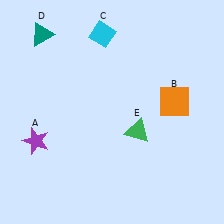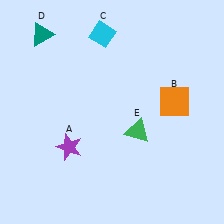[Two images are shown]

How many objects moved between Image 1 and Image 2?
1 object moved between the two images.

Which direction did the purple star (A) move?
The purple star (A) moved right.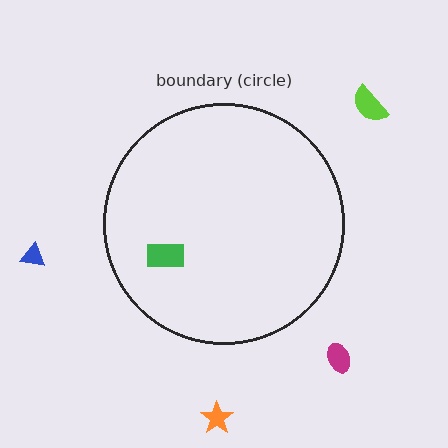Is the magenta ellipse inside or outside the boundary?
Outside.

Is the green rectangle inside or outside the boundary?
Inside.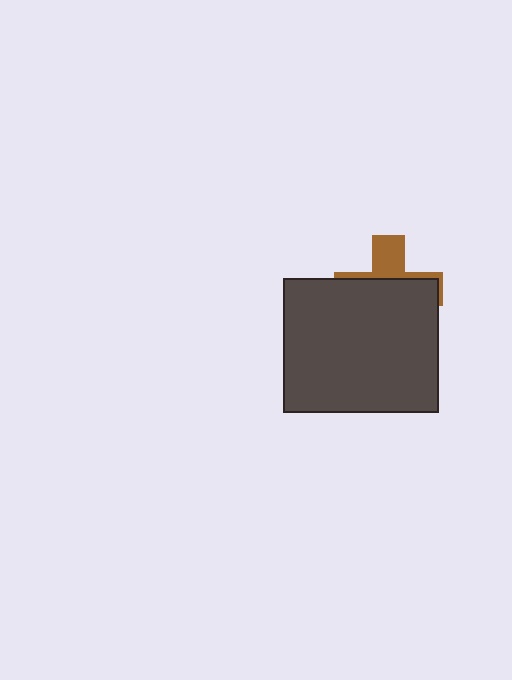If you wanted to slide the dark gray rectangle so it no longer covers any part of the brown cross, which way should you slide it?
Slide it down — that is the most direct way to separate the two shapes.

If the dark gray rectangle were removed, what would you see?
You would see the complete brown cross.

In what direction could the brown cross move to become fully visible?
The brown cross could move up. That would shift it out from behind the dark gray rectangle entirely.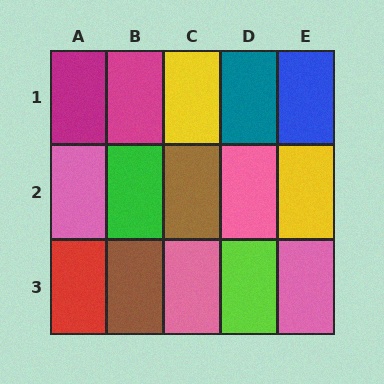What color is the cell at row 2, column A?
Pink.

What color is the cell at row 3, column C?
Pink.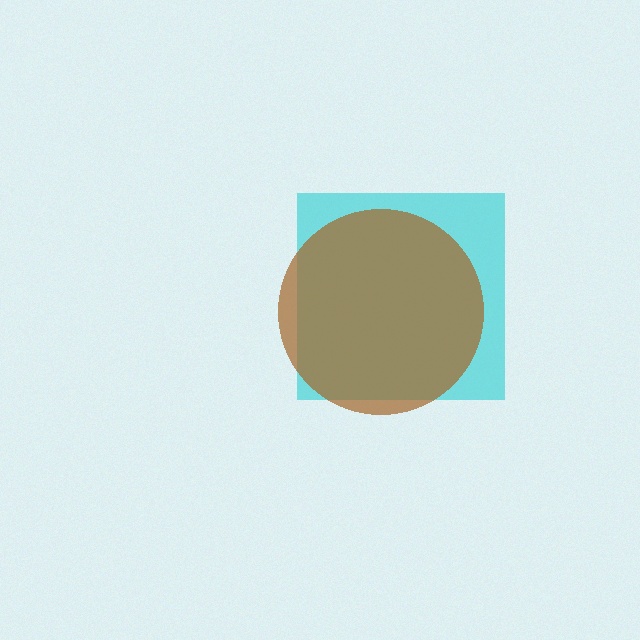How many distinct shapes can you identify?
There are 2 distinct shapes: a cyan square, a brown circle.